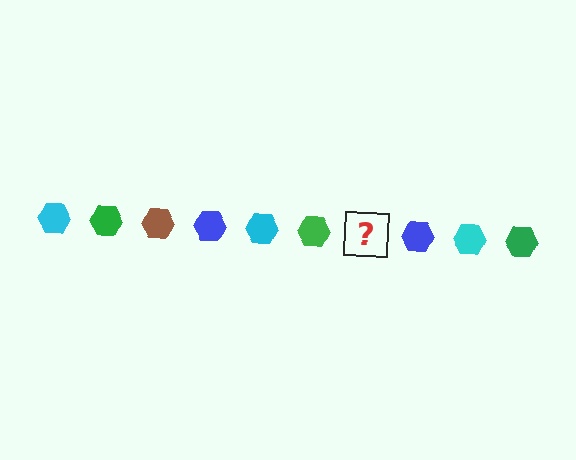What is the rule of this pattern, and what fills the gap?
The rule is that the pattern cycles through cyan, green, brown, blue hexagons. The gap should be filled with a brown hexagon.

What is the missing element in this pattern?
The missing element is a brown hexagon.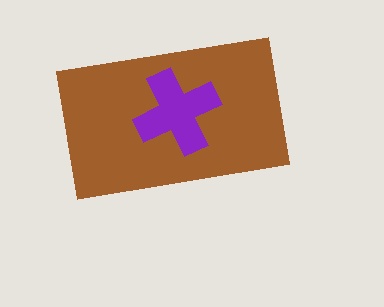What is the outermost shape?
The brown rectangle.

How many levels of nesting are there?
2.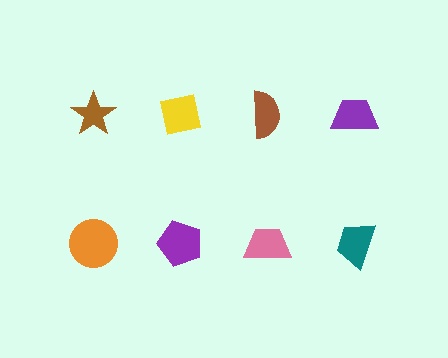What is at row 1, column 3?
A brown semicircle.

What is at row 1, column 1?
A brown star.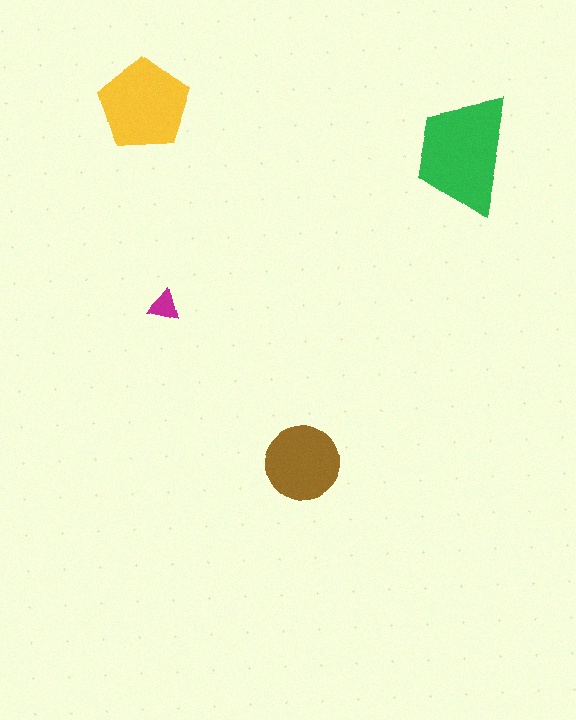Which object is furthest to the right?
The green trapezoid is rightmost.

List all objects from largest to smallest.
The green trapezoid, the yellow pentagon, the brown circle, the magenta triangle.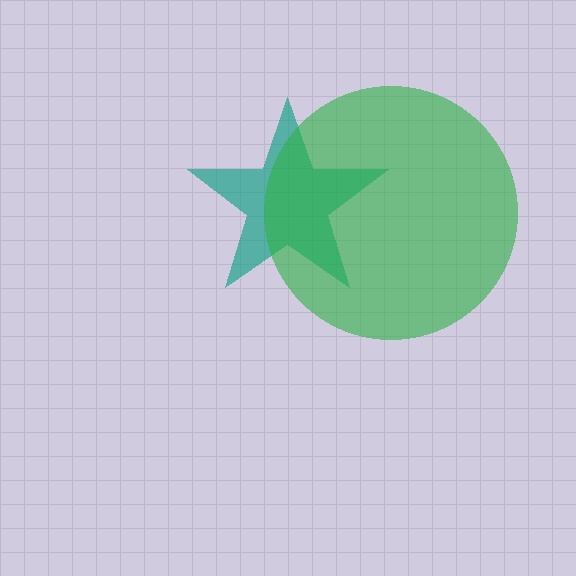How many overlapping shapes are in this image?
There are 2 overlapping shapes in the image.